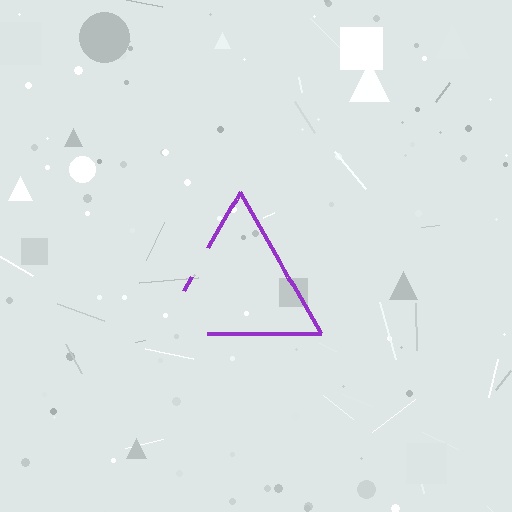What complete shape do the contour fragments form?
The contour fragments form a triangle.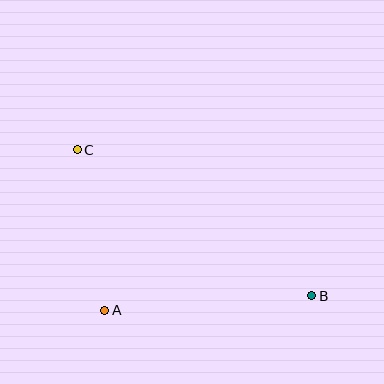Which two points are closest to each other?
Points A and C are closest to each other.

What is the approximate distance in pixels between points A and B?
The distance between A and B is approximately 208 pixels.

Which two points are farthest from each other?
Points B and C are farthest from each other.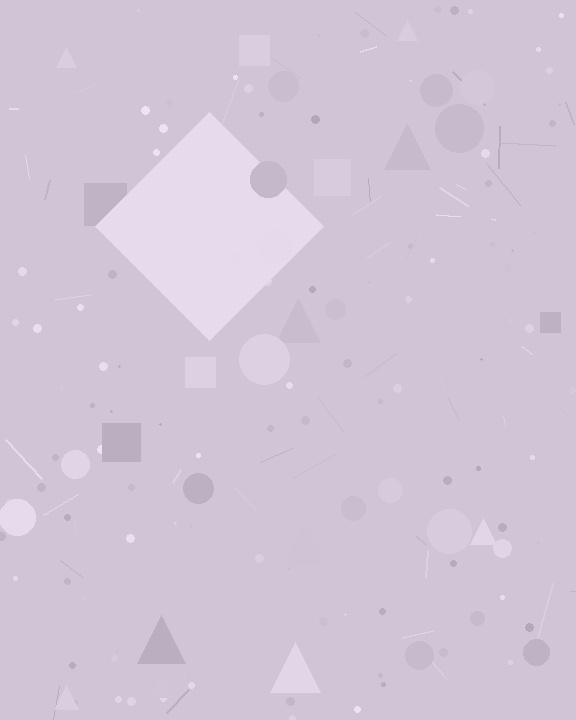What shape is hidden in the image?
A diamond is hidden in the image.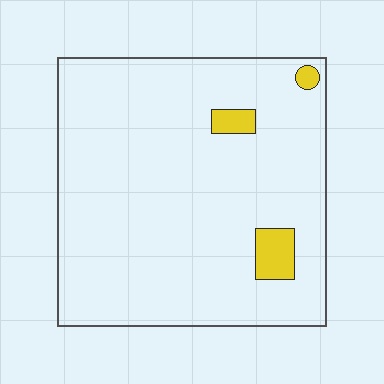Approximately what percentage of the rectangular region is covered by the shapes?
Approximately 5%.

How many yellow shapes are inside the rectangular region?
3.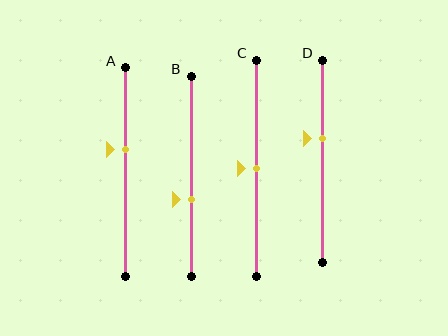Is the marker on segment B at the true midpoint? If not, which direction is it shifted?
No, the marker on segment B is shifted downward by about 12% of the segment length.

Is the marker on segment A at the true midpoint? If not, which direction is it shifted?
No, the marker on segment A is shifted upward by about 11% of the segment length.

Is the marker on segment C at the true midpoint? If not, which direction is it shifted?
Yes, the marker on segment C is at the true midpoint.